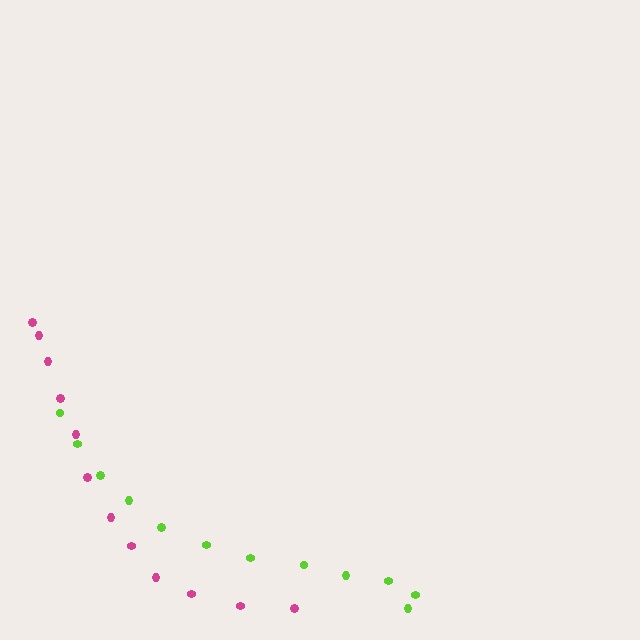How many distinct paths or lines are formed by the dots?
There are 2 distinct paths.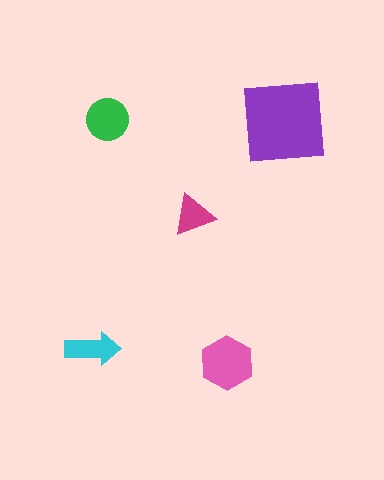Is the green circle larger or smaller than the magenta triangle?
Larger.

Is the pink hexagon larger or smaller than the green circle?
Larger.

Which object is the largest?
The purple square.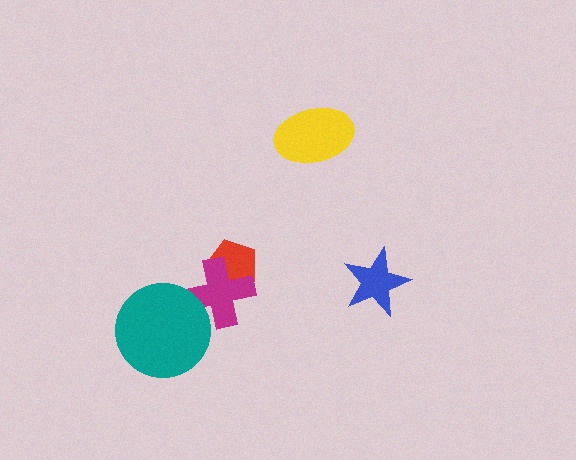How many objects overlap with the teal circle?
1 object overlaps with the teal circle.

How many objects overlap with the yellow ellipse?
0 objects overlap with the yellow ellipse.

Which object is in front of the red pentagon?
The magenta cross is in front of the red pentagon.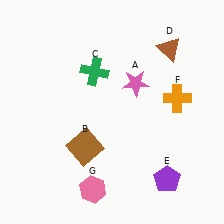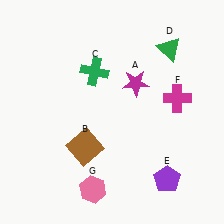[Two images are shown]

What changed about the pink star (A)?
In Image 1, A is pink. In Image 2, it changed to magenta.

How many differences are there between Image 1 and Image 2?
There are 3 differences between the two images.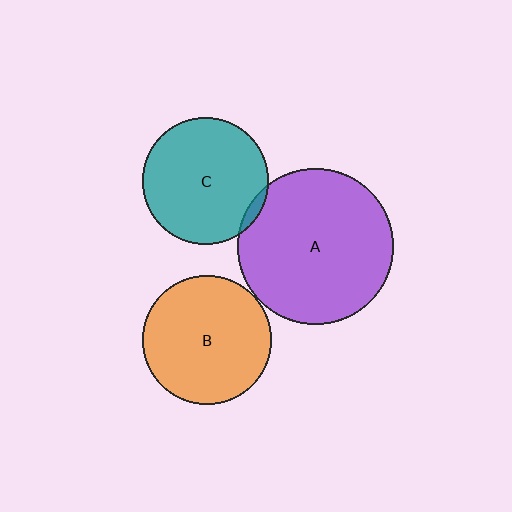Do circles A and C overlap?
Yes.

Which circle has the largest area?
Circle A (purple).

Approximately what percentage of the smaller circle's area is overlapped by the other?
Approximately 5%.